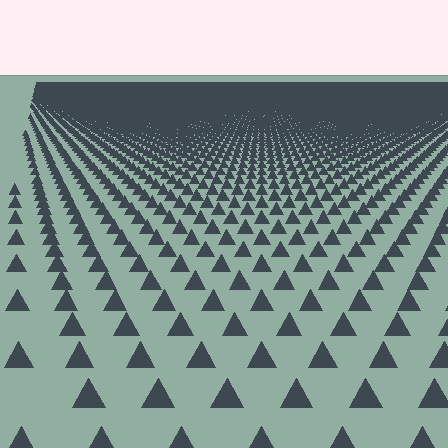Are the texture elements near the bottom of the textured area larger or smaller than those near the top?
Larger. Near the bottom, elements are closer to the viewer and appear at a bigger on-screen size.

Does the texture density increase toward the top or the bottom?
Density increases toward the top.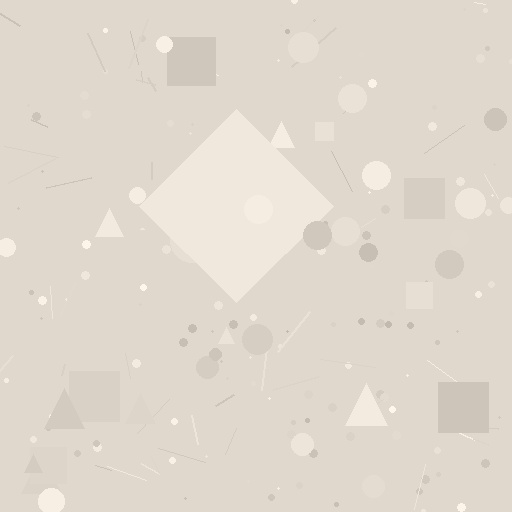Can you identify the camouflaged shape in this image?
The camouflaged shape is a diamond.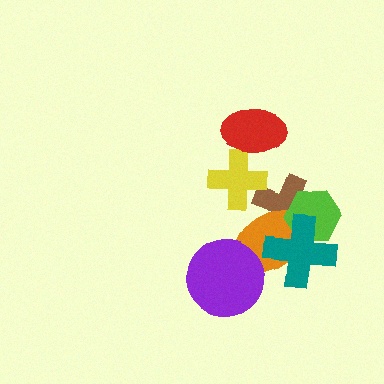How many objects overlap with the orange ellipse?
4 objects overlap with the orange ellipse.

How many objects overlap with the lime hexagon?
3 objects overlap with the lime hexagon.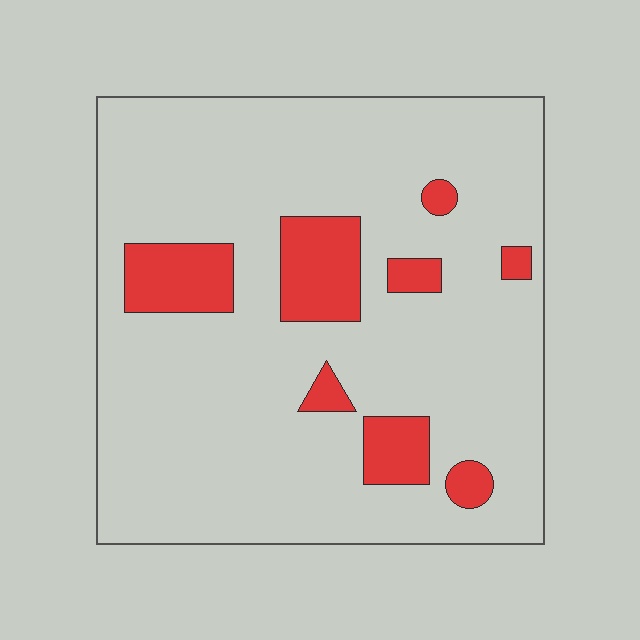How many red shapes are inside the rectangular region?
8.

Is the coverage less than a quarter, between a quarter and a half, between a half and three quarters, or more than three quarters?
Less than a quarter.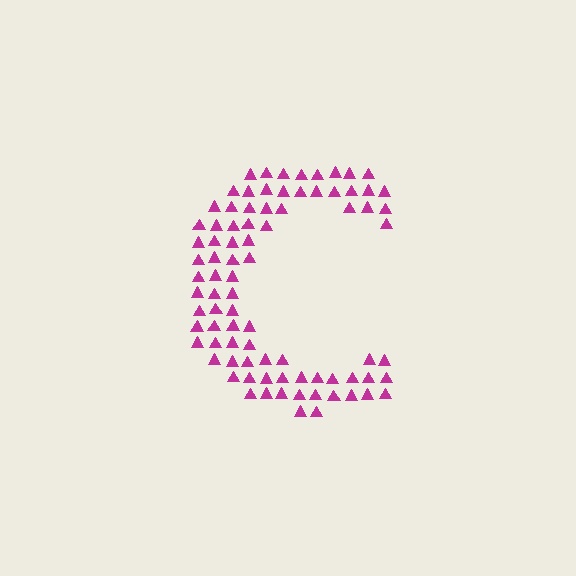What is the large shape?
The large shape is the letter C.